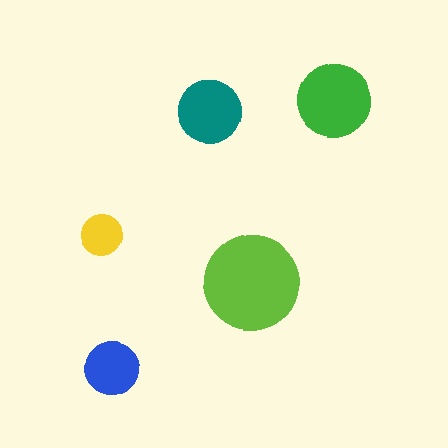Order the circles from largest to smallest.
the lime one, the green one, the teal one, the blue one, the yellow one.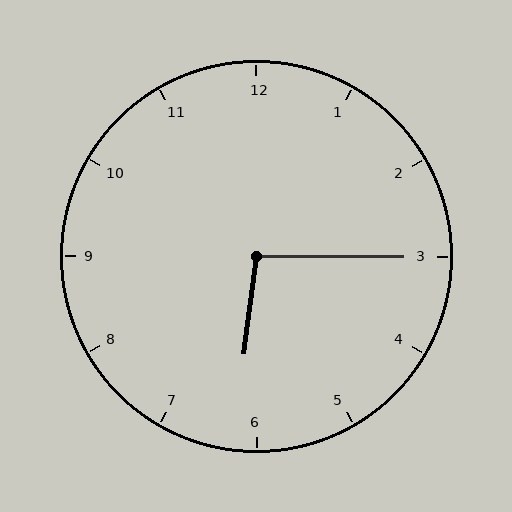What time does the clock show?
6:15.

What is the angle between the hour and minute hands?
Approximately 98 degrees.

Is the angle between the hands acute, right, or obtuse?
It is obtuse.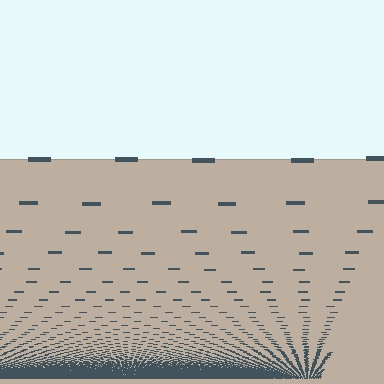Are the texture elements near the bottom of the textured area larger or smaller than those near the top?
Smaller. The gradient is inverted — elements near the bottom are smaller and denser.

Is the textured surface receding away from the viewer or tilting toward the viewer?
The surface appears to tilt toward the viewer. Texture elements get larger and sparser toward the top.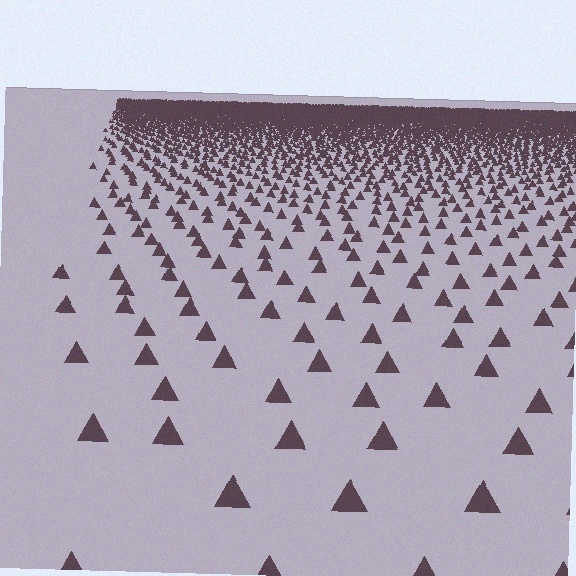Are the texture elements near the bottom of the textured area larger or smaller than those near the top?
Larger. Near the bottom, elements are closer to the viewer and appear at a bigger on-screen size.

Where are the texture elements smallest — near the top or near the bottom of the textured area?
Near the top.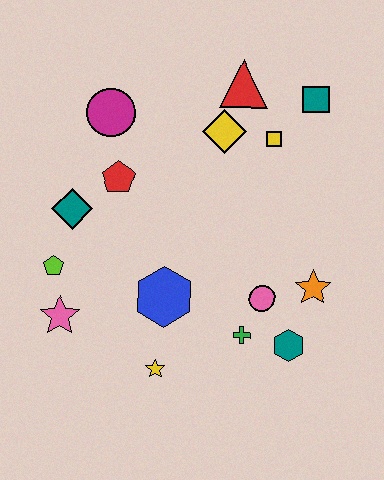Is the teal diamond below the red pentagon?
Yes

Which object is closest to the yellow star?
The blue hexagon is closest to the yellow star.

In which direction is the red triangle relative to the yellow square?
The red triangle is above the yellow square.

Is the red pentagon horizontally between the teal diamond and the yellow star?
Yes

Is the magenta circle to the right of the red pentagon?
No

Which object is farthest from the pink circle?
The magenta circle is farthest from the pink circle.